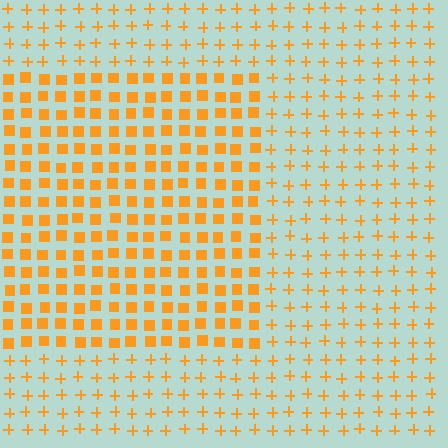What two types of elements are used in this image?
The image uses squares inside the rectangle region and plus signs outside it.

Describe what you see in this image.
The image is filled with small orange elements arranged in a uniform grid. A rectangle-shaped region contains squares, while the surrounding area contains plus signs. The boundary is defined purely by the change in element shape.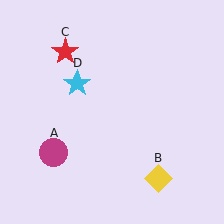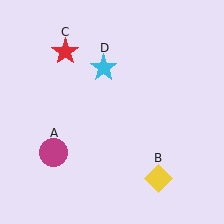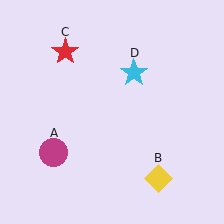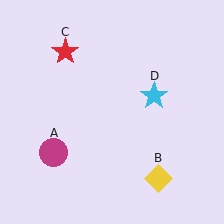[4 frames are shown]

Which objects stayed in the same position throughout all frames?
Magenta circle (object A) and yellow diamond (object B) and red star (object C) remained stationary.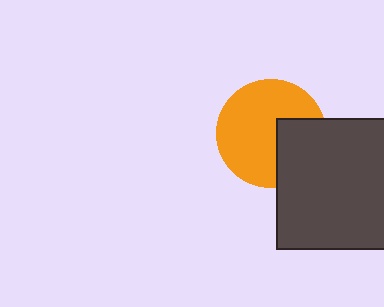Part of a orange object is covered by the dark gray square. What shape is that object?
It is a circle.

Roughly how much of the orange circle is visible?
Most of it is visible (roughly 69%).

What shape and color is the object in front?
The object in front is a dark gray square.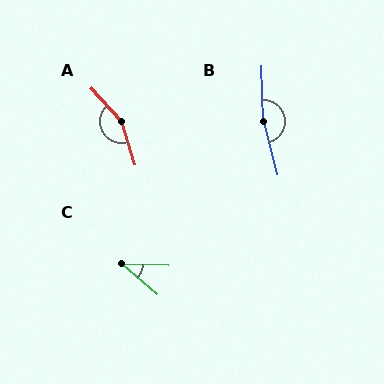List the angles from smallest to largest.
C (39°), A (155°), B (168°).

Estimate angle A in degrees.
Approximately 155 degrees.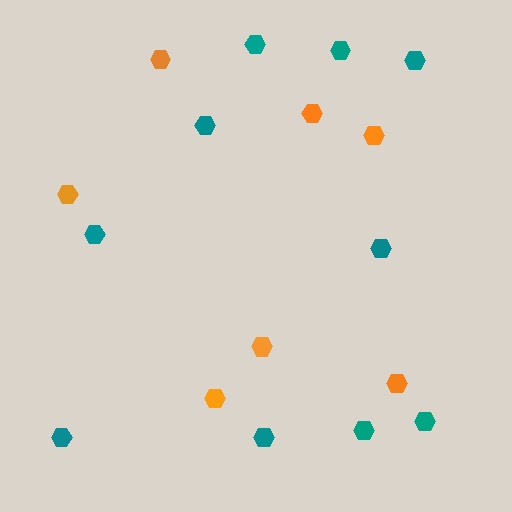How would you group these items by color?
There are 2 groups: one group of teal hexagons (10) and one group of orange hexagons (7).